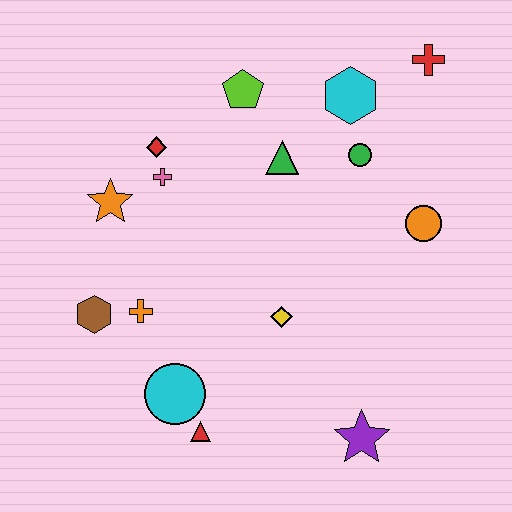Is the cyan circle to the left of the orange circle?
Yes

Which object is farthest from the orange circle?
The brown hexagon is farthest from the orange circle.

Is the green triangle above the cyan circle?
Yes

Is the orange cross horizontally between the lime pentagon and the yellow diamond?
No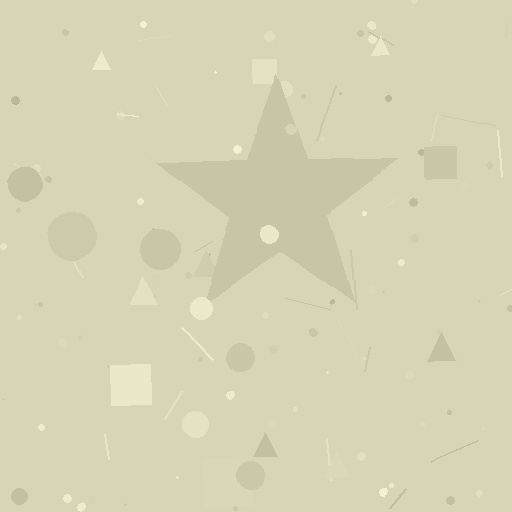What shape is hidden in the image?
A star is hidden in the image.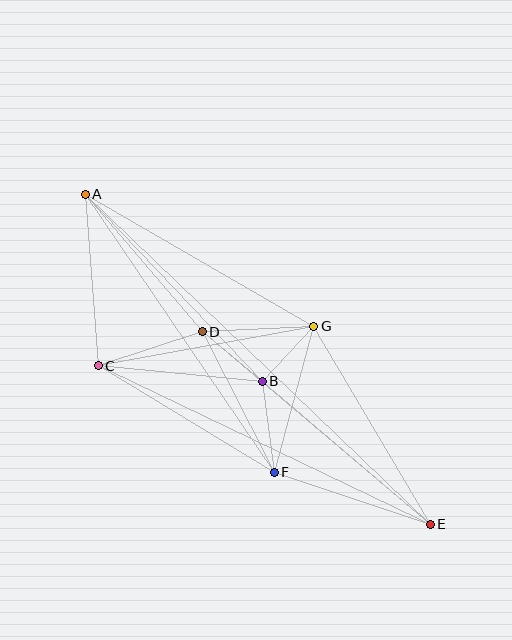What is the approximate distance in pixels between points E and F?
The distance between E and F is approximately 165 pixels.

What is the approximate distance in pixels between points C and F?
The distance between C and F is approximately 206 pixels.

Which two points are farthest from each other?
Points A and E are farthest from each other.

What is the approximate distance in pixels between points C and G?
The distance between C and G is approximately 219 pixels.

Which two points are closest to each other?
Points B and G are closest to each other.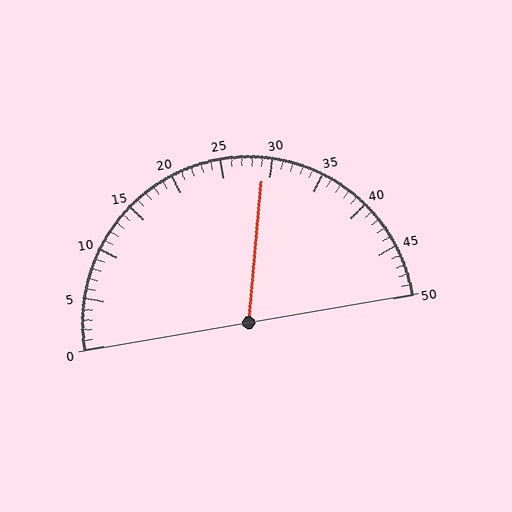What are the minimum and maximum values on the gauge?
The gauge ranges from 0 to 50.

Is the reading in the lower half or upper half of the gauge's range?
The reading is in the upper half of the range (0 to 50).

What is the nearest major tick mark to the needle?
The nearest major tick mark is 30.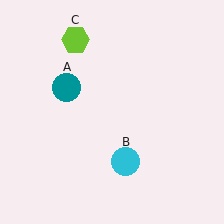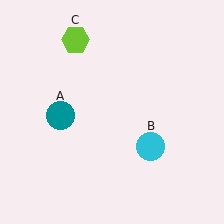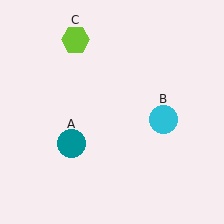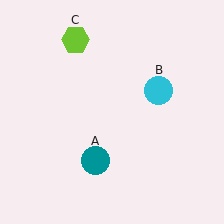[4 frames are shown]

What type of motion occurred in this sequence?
The teal circle (object A), cyan circle (object B) rotated counterclockwise around the center of the scene.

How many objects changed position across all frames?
2 objects changed position: teal circle (object A), cyan circle (object B).